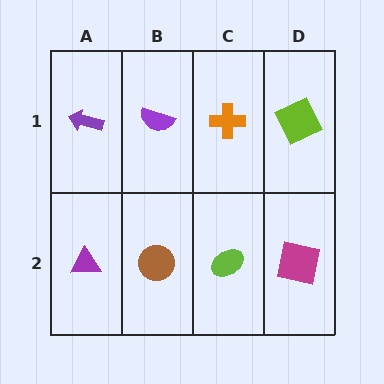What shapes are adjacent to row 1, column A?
A purple triangle (row 2, column A), a purple semicircle (row 1, column B).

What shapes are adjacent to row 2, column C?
An orange cross (row 1, column C), a brown circle (row 2, column B), a magenta square (row 2, column D).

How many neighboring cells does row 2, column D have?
2.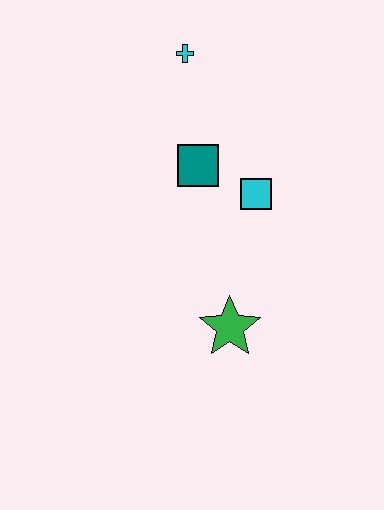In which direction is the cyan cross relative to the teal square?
The cyan cross is above the teal square.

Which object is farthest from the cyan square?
The cyan cross is farthest from the cyan square.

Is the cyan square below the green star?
No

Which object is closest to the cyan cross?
The teal square is closest to the cyan cross.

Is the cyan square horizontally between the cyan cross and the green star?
No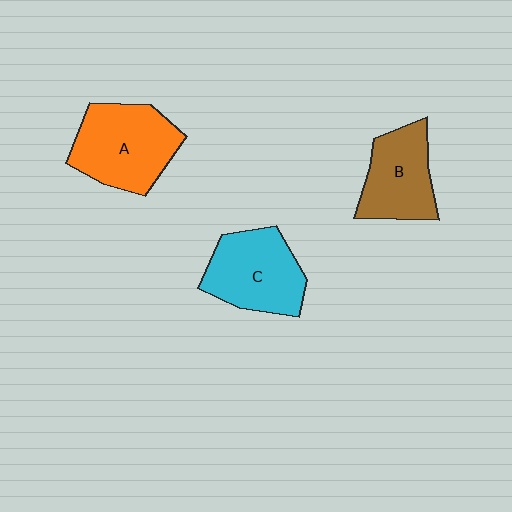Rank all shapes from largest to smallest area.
From largest to smallest: A (orange), C (cyan), B (brown).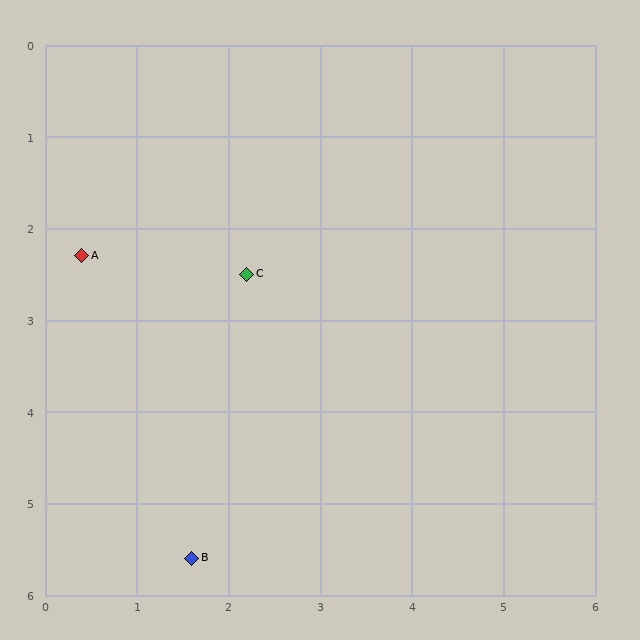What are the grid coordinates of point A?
Point A is at approximately (0.4, 2.3).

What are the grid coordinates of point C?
Point C is at approximately (2.2, 2.5).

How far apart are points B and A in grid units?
Points B and A are about 3.5 grid units apart.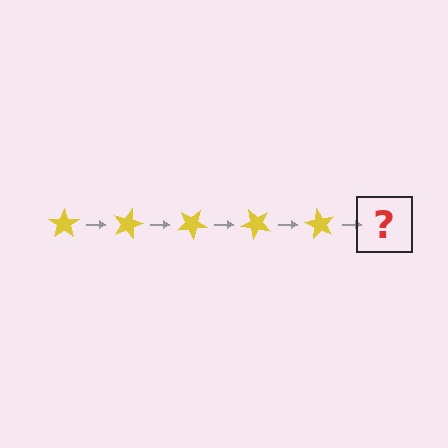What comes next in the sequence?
The next element should be a yellow star rotated 75 degrees.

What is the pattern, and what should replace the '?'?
The pattern is that the star rotates 15 degrees each step. The '?' should be a yellow star rotated 75 degrees.